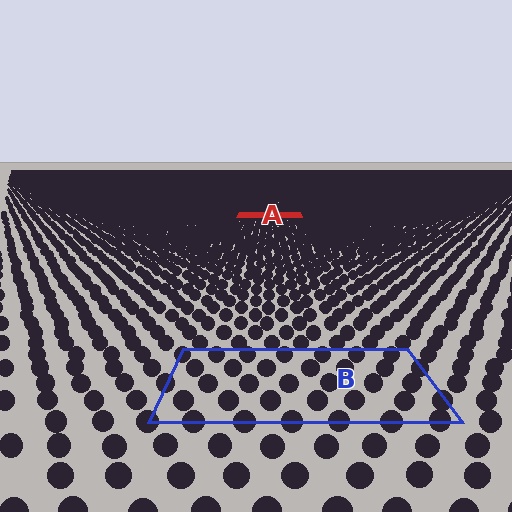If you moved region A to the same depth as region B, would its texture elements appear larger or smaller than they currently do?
They would appear larger. At a closer depth, the same texture elements are projected at a bigger on-screen size.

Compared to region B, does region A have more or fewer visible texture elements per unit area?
Region A has more texture elements per unit area — they are packed more densely because it is farther away.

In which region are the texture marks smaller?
The texture marks are smaller in region A, because it is farther away.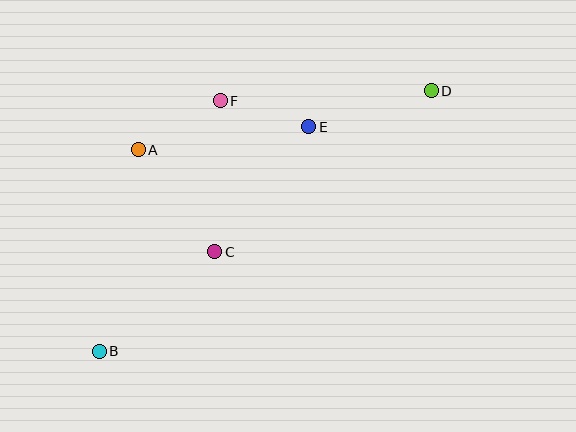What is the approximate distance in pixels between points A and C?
The distance between A and C is approximately 127 pixels.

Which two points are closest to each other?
Points E and F are closest to each other.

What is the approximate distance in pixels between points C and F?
The distance between C and F is approximately 151 pixels.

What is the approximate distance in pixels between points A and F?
The distance between A and F is approximately 96 pixels.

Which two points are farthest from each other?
Points B and D are farthest from each other.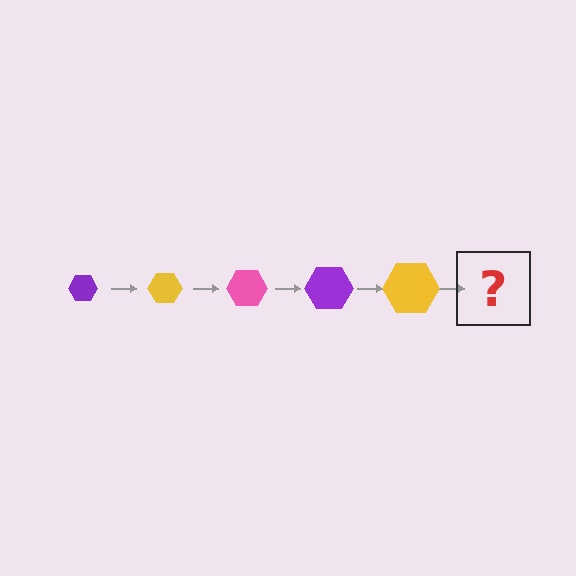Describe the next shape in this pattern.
It should be a pink hexagon, larger than the previous one.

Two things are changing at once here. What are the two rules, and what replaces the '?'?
The two rules are that the hexagon grows larger each step and the color cycles through purple, yellow, and pink. The '?' should be a pink hexagon, larger than the previous one.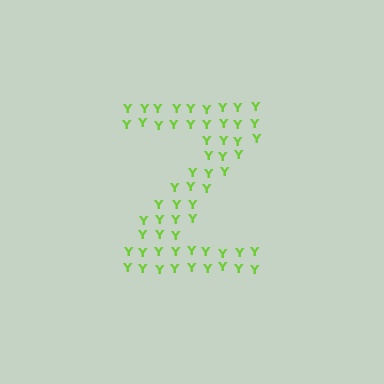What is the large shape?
The large shape is the letter Z.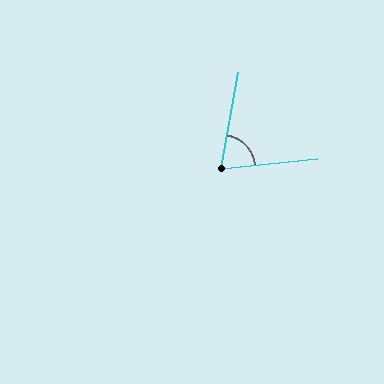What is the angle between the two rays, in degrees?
Approximately 74 degrees.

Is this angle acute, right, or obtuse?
It is acute.